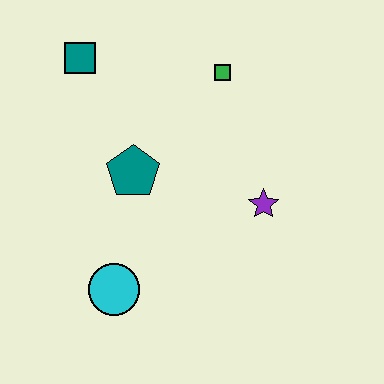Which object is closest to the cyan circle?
The teal pentagon is closest to the cyan circle.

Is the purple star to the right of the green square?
Yes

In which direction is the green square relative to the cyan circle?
The green square is above the cyan circle.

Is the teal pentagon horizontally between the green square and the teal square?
Yes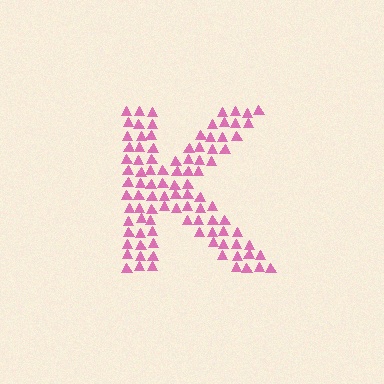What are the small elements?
The small elements are triangles.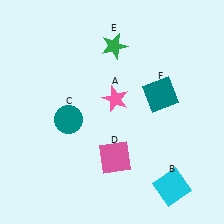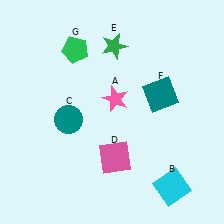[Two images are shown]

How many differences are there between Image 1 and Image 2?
There is 1 difference between the two images.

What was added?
A green pentagon (G) was added in Image 2.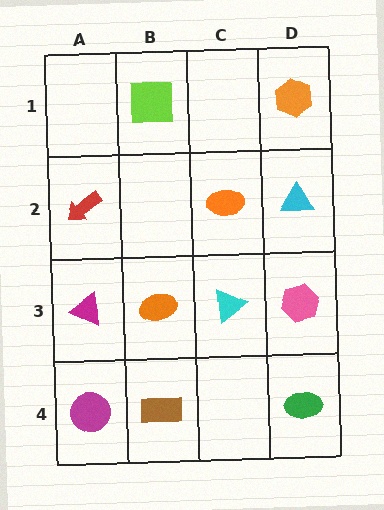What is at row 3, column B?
An orange ellipse.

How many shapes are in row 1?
2 shapes.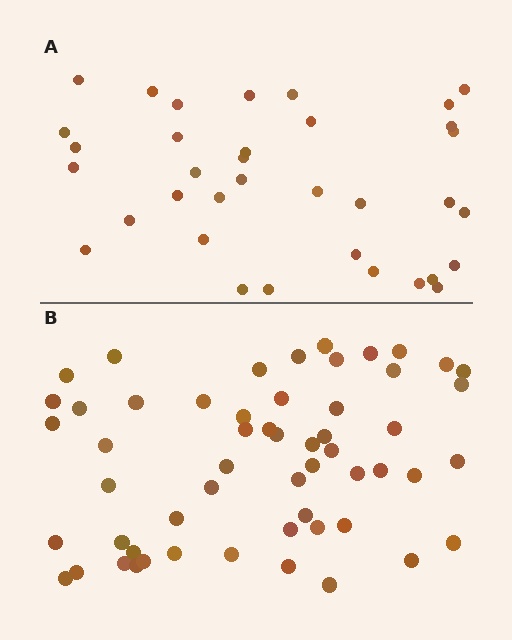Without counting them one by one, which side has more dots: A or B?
Region B (the bottom region) has more dots.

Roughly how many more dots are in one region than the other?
Region B has approximately 20 more dots than region A.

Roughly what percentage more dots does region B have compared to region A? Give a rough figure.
About 60% more.